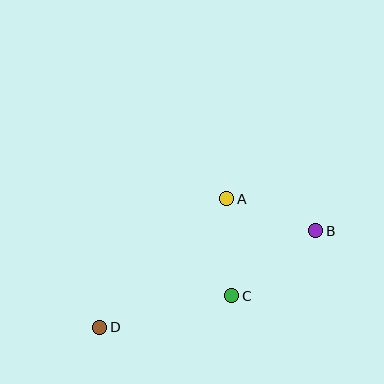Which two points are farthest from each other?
Points B and D are farthest from each other.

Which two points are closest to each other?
Points A and B are closest to each other.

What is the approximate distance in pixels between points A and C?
The distance between A and C is approximately 97 pixels.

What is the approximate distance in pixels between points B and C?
The distance between B and C is approximately 106 pixels.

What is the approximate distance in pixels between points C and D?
The distance between C and D is approximately 136 pixels.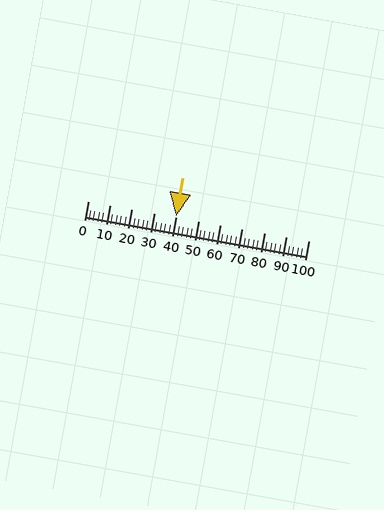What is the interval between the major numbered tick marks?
The major tick marks are spaced 10 units apart.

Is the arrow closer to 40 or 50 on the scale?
The arrow is closer to 40.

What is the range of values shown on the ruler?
The ruler shows values from 0 to 100.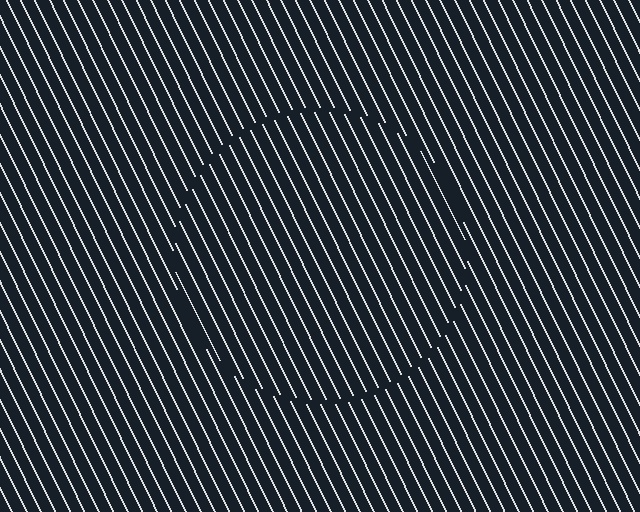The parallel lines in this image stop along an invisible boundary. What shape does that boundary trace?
An illusory circle. The interior of the shape contains the same grating, shifted by half a period — the contour is defined by the phase discontinuity where line-ends from the inner and outer gratings abut.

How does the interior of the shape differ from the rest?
The interior of the shape contains the same grating, shifted by half a period — the contour is defined by the phase discontinuity where line-ends from the inner and outer gratings abut.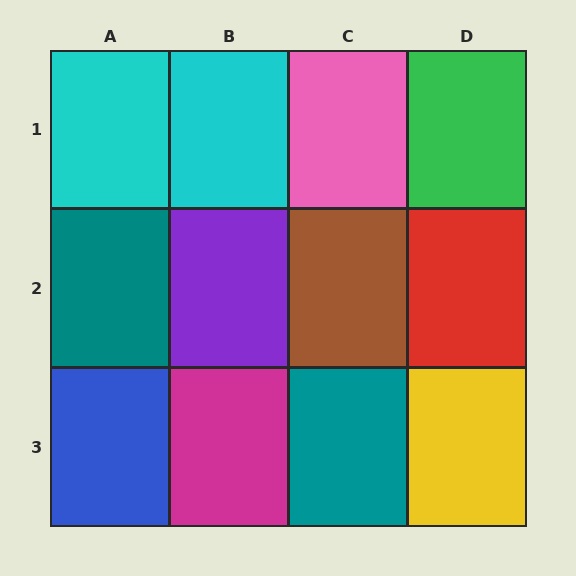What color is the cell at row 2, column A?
Teal.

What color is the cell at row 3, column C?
Teal.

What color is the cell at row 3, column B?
Magenta.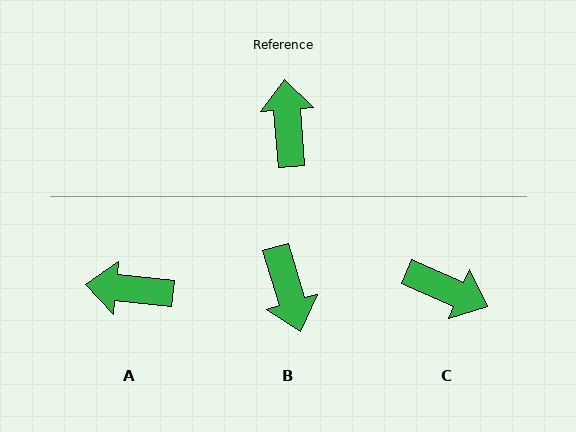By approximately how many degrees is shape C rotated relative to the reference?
Approximately 118 degrees clockwise.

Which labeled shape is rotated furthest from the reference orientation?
B, about 168 degrees away.